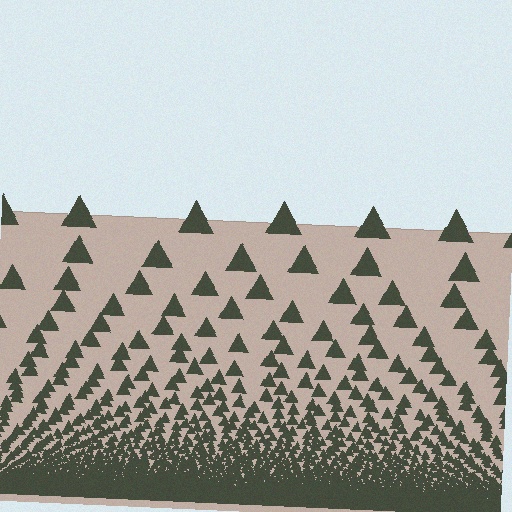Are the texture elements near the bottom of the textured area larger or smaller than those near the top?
Smaller. The gradient is inverted — elements near the bottom are smaller and denser.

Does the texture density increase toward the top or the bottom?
Density increases toward the bottom.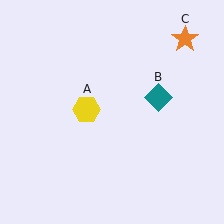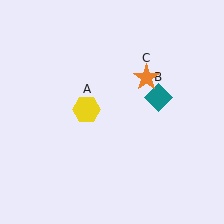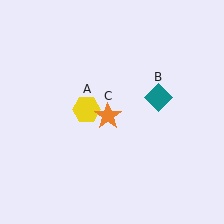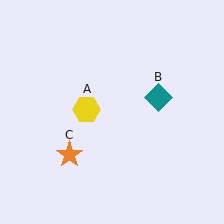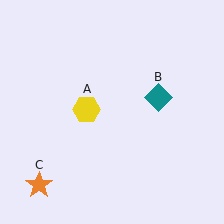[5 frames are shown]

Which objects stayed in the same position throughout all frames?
Yellow hexagon (object A) and teal diamond (object B) remained stationary.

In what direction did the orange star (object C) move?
The orange star (object C) moved down and to the left.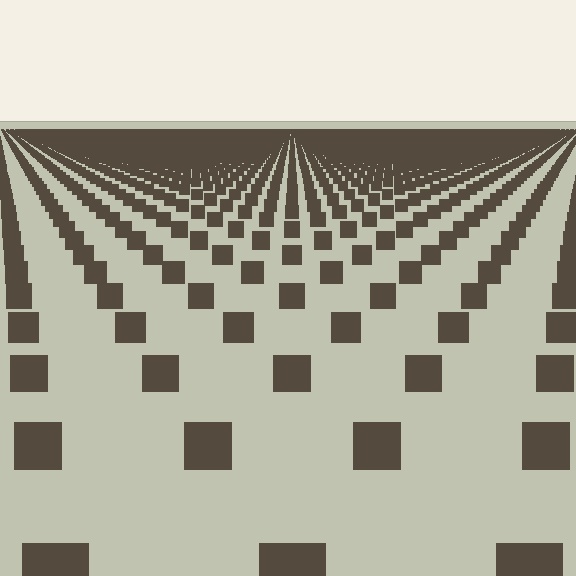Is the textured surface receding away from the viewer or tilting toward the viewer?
The surface is receding away from the viewer. Texture elements get smaller and denser toward the top.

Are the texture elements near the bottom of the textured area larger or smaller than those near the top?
Larger. Near the bottom, elements are closer to the viewer and appear at a bigger on-screen size.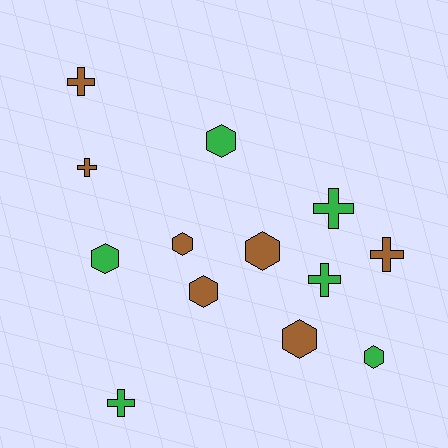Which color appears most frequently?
Brown, with 7 objects.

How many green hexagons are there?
There are 3 green hexagons.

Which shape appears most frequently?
Hexagon, with 7 objects.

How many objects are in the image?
There are 13 objects.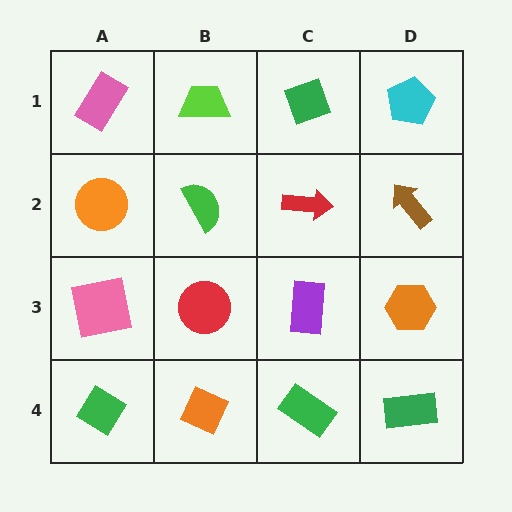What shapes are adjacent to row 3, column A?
An orange circle (row 2, column A), a green diamond (row 4, column A), a red circle (row 3, column B).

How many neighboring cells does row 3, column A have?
3.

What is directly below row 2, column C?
A purple rectangle.